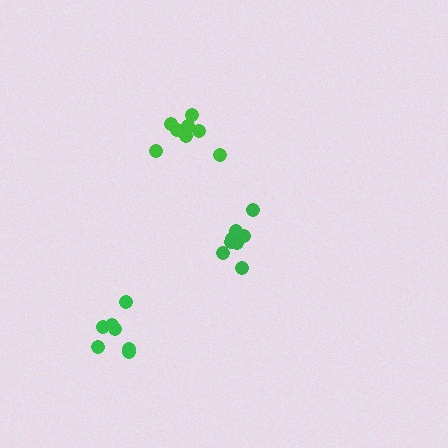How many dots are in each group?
Group 1: 8 dots, Group 2: 7 dots, Group 3: 8 dots (23 total).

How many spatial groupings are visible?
There are 3 spatial groupings.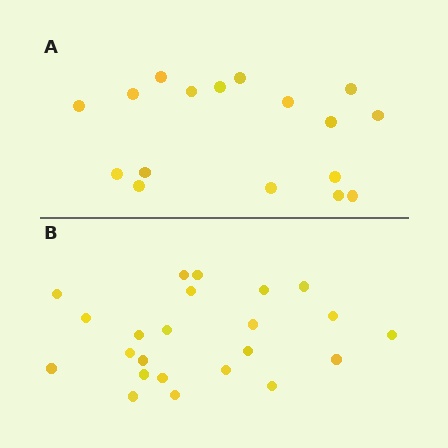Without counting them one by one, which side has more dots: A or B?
Region B (the bottom region) has more dots.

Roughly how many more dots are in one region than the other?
Region B has about 6 more dots than region A.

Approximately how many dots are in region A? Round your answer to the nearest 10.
About 20 dots. (The exact count is 17, which rounds to 20.)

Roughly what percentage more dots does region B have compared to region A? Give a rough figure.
About 35% more.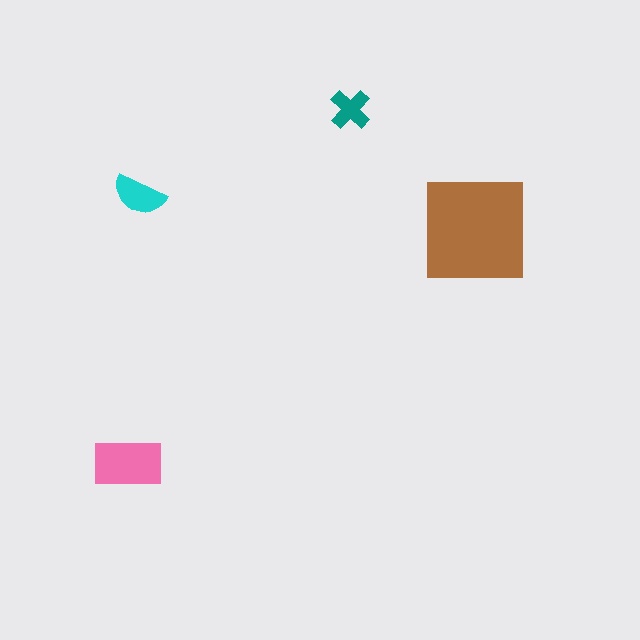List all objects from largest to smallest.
The brown square, the pink rectangle, the cyan semicircle, the teal cross.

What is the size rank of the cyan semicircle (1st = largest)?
3rd.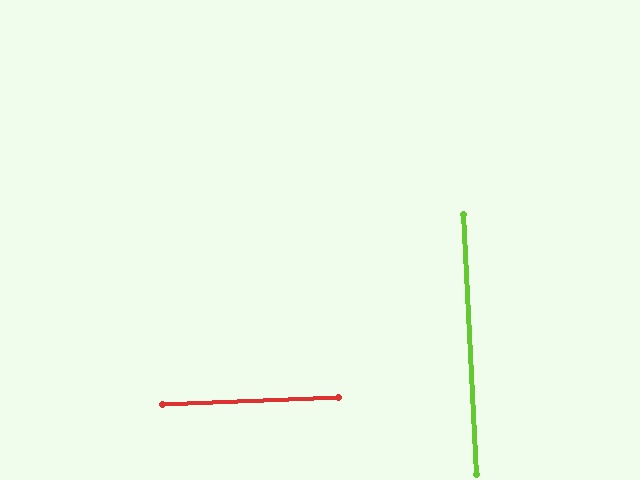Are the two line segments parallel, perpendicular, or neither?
Perpendicular — they meet at approximately 89°.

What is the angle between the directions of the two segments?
Approximately 89 degrees.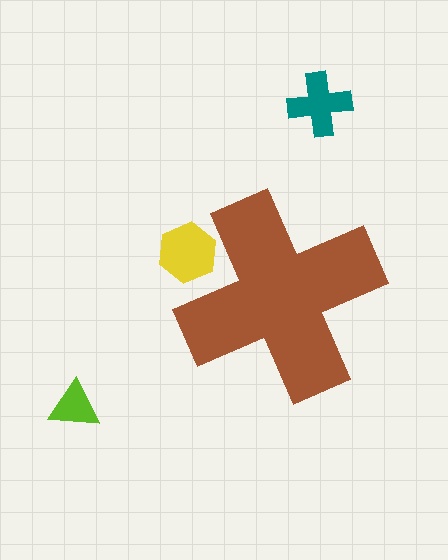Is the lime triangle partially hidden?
No, the lime triangle is fully visible.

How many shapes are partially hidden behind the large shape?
1 shape is partially hidden.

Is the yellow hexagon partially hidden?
Yes, the yellow hexagon is partially hidden behind the brown cross.